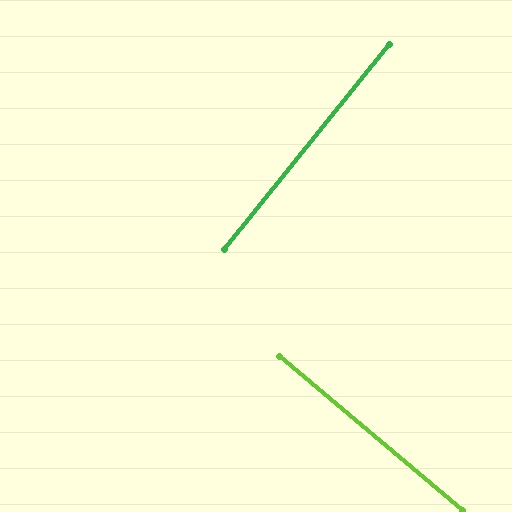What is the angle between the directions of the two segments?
Approximately 89 degrees.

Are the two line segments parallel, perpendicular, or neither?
Perpendicular — they meet at approximately 89°.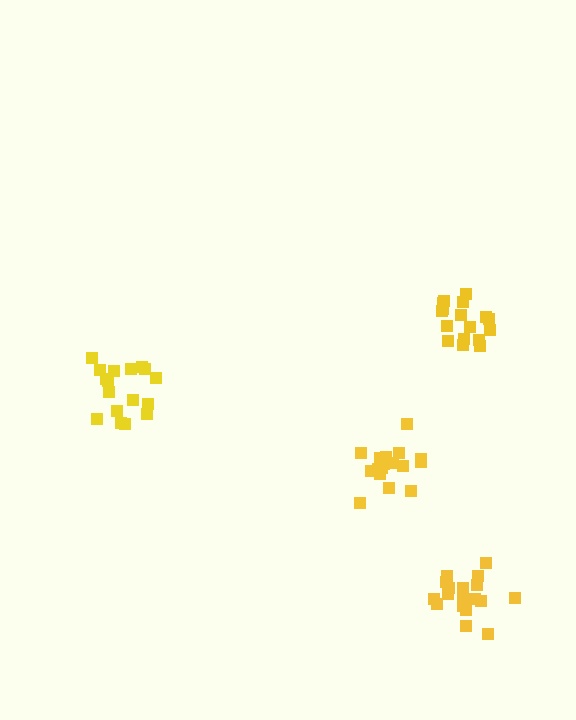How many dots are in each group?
Group 1: 17 dots, Group 2: 17 dots, Group 3: 18 dots, Group 4: 17 dots (69 total).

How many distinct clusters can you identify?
There are 4 distinct clusters.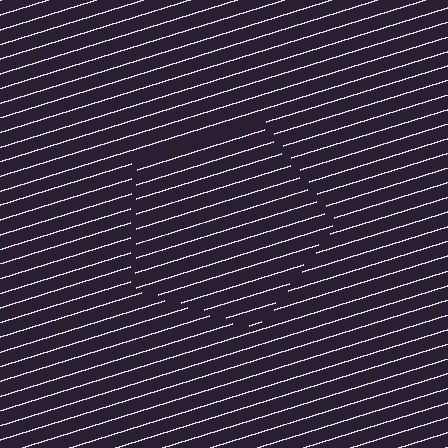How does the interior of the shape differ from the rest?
The interior of the shape contains the same grating, shifted by half a period — the contour is defined by the phase discontinuity where line-ends from the inner and outer gratings abut.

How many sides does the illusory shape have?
5 sides — the line-ends trace a pentagon.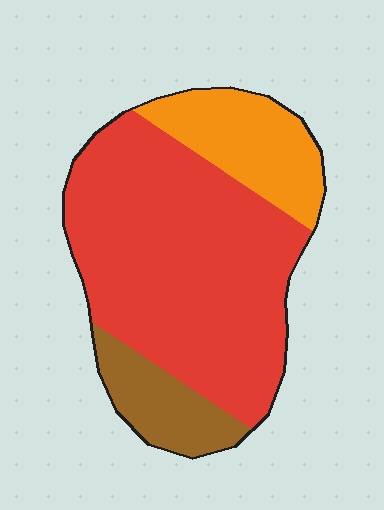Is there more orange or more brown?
Orange.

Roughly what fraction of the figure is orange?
Orange covers 19% of the figure.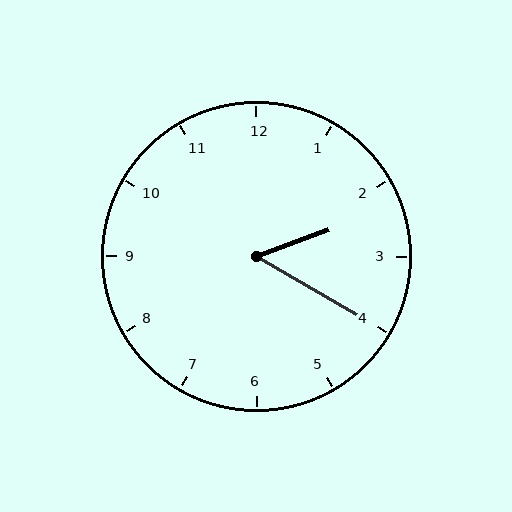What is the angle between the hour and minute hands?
Approximately 50 degrees.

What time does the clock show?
2:20.